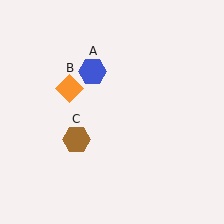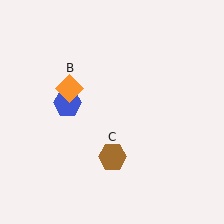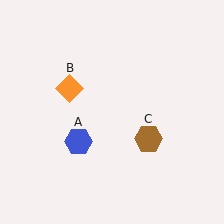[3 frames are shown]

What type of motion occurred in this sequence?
The blue hexagon (object A), brown hexagon (object C) rotated counterclockwise around the center of the scene.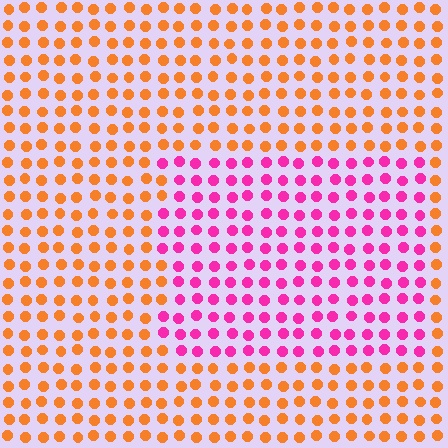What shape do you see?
I see a rectangle.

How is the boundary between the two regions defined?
The boundary is defined purely by a slight shift in hue (about 65 degrees). Spacing, size, and orientation are identical on both sides.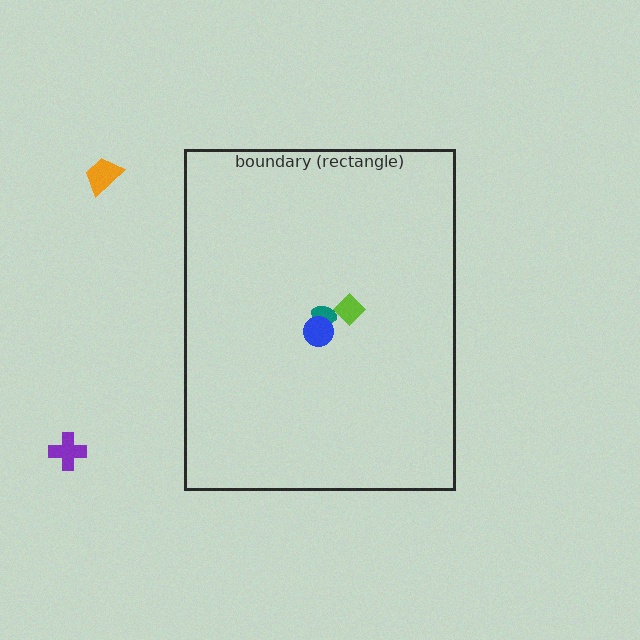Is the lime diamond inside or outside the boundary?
Inside.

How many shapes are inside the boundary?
3 inside, 2 outside.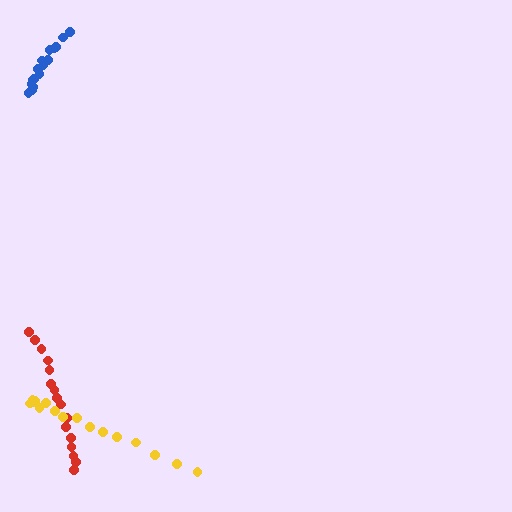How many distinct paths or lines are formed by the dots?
There are 3 distinct paths.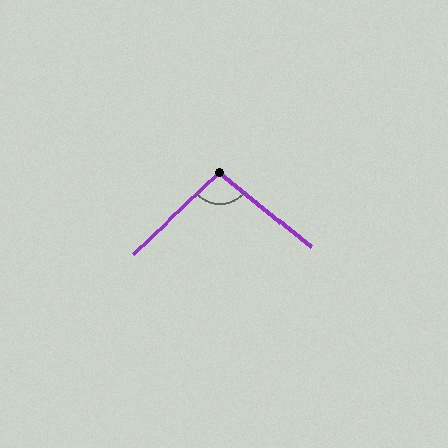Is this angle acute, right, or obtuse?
It is obtuse.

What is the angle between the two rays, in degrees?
Approximately 97 degrees.